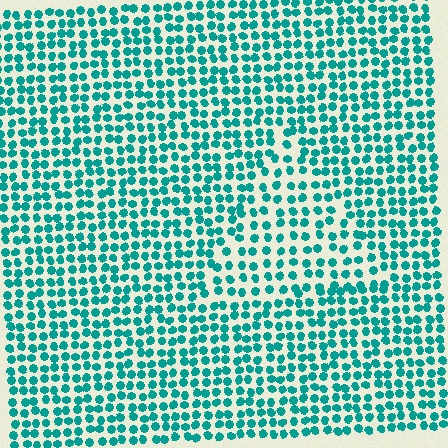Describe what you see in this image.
The image contains small teal elements arranged at two different densities. A triangle-shaped region is visible where the elements are less densely packed than the surrounding area.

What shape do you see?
I see a triangle.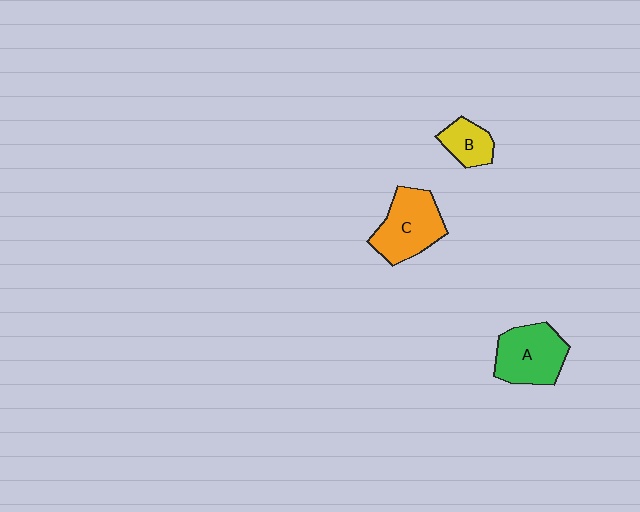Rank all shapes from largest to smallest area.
From largest to smallest: C (orange), A (green), B (yellow).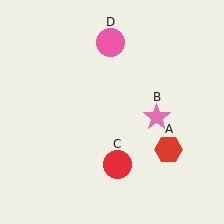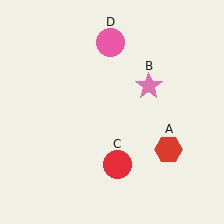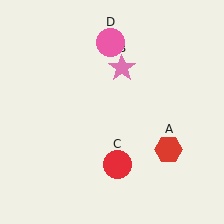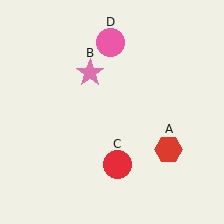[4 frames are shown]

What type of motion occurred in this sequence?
The pink star (object B) rotated counterclockwise around the center of the scene.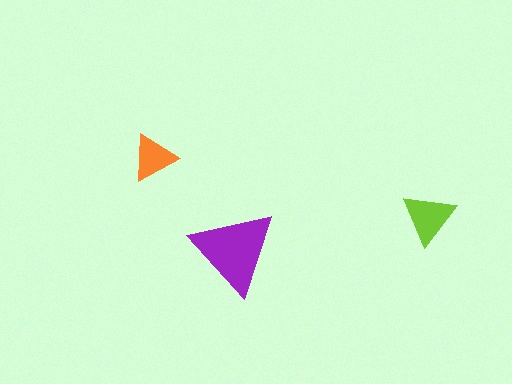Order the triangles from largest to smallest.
the purple one, the lime one, the orange one.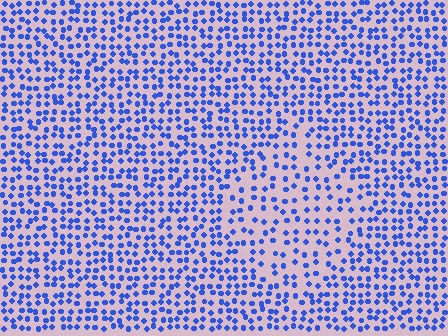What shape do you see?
I see a diamond.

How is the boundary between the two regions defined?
The boundary is defined by a change in element density (approximately 1.7x ratio). All elements are the same color, size, and shape.